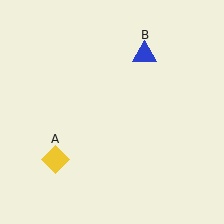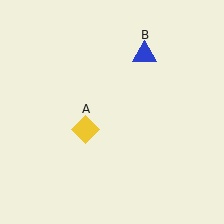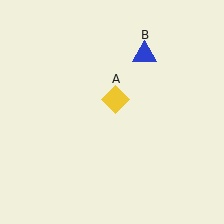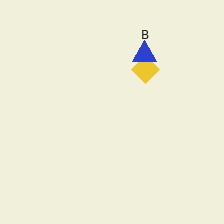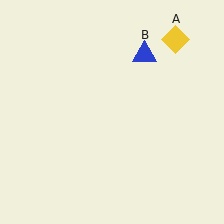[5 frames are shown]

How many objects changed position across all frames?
1 object changed position: yellow diamond (object A).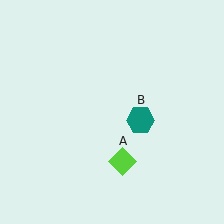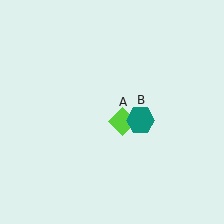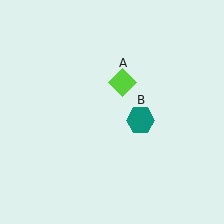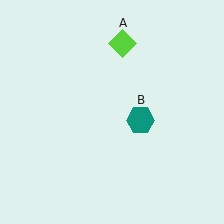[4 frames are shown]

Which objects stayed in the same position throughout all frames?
Teal hexagon (object B) remained stationary.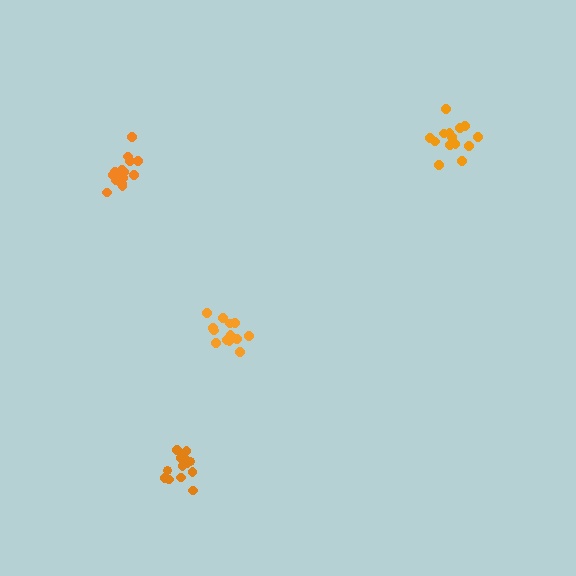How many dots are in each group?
Group 1: 14 dots, Group 2: 14 dots, Group 3: 15 dots, Group 4: 13 dots (56 total).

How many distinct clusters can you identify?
There are 4 distinct clusters.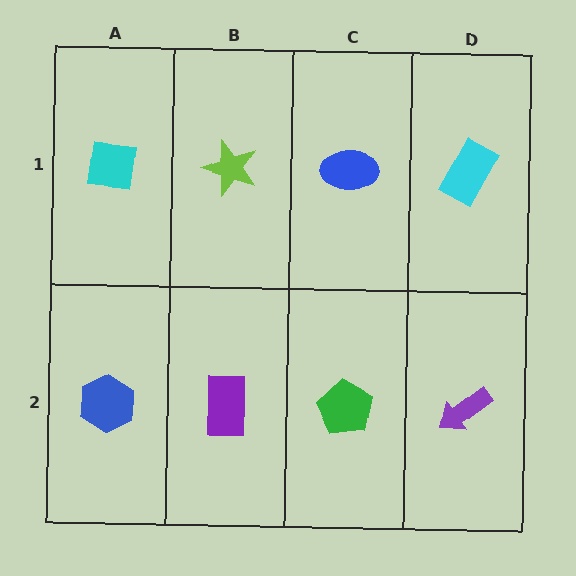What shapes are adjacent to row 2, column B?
A lime star (row 1, column B), a blue hexagon (row 2, column A), a green pentagon (row 2, column C).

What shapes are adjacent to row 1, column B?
A purple rectangle (row 2, column B), a cyan square (row 1, column A), a blue ellipse (row 1, column C).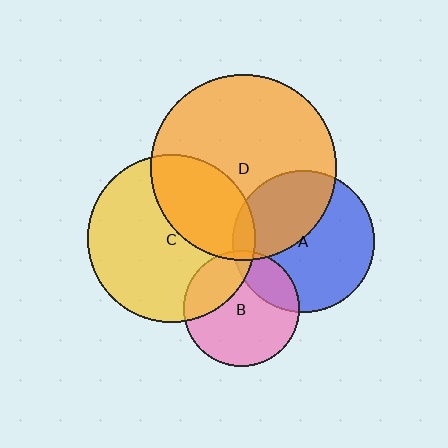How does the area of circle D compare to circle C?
Approximately 1.2 times.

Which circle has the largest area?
Circle D (orange).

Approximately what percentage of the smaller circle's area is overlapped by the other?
Approximately 30%.